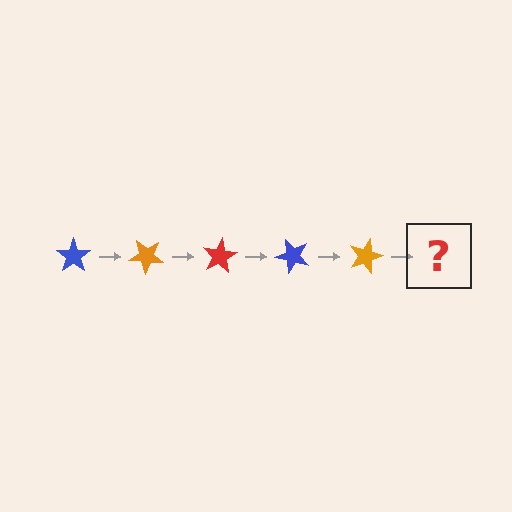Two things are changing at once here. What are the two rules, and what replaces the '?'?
The two rules are that it rotates 40 degrees each step and the color cycles through blue, orange, and red. The '?' should be a red star, rotated 200 degrees from the start.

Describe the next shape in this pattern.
It should be a red star, rotated 200 degrees from the start.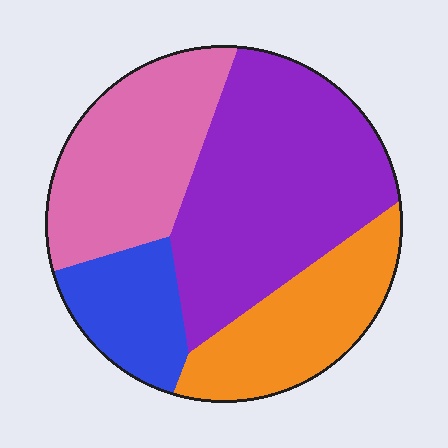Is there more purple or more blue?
Purple.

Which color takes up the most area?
Purple, at roughly 40%.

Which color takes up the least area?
Blue, at roughly 15%.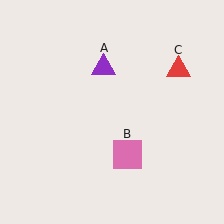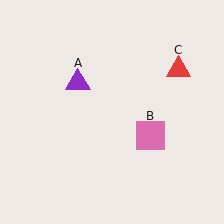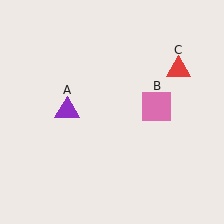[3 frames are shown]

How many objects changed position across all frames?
2 objects changed position: purple triangle (object A), pink square (object B).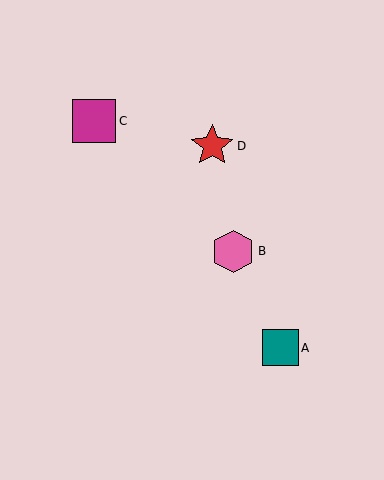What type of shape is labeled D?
Shape D is a red star.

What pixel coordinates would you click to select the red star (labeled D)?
Click at (212, 146) to select the red star D.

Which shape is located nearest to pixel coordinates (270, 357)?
The teal square (labeled A) at (281, 348) is nearest to that location.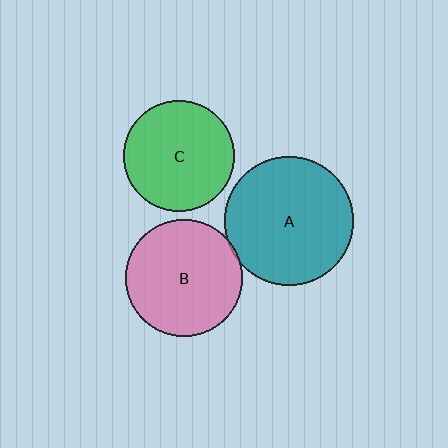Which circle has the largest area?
Circle A (teal).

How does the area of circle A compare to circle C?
Approximately 1.3 times.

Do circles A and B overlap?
Yes.